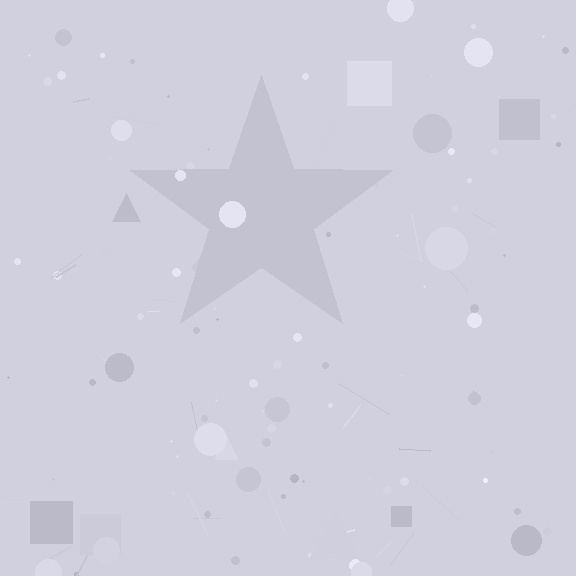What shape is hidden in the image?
A star is hidden in the image.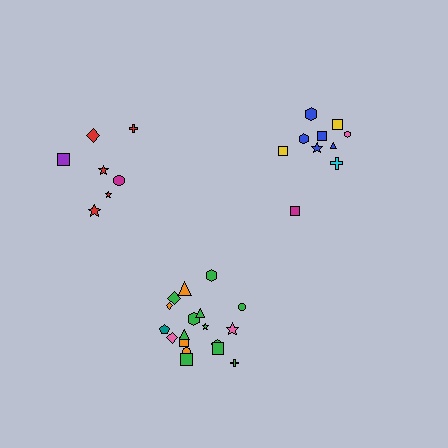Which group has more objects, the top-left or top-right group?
The top-right group.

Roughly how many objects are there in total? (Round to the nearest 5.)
Roughly 35 objects in total.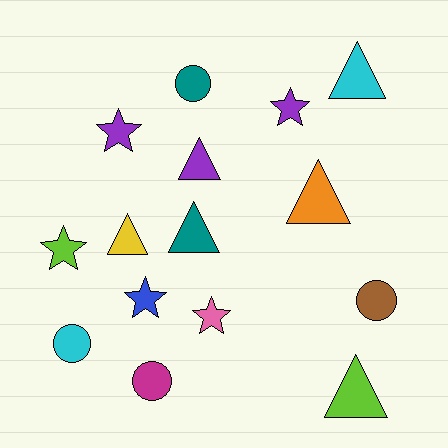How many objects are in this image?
There are 15 objects.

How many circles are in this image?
There are 4 circles.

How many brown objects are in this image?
There is 1 brown object.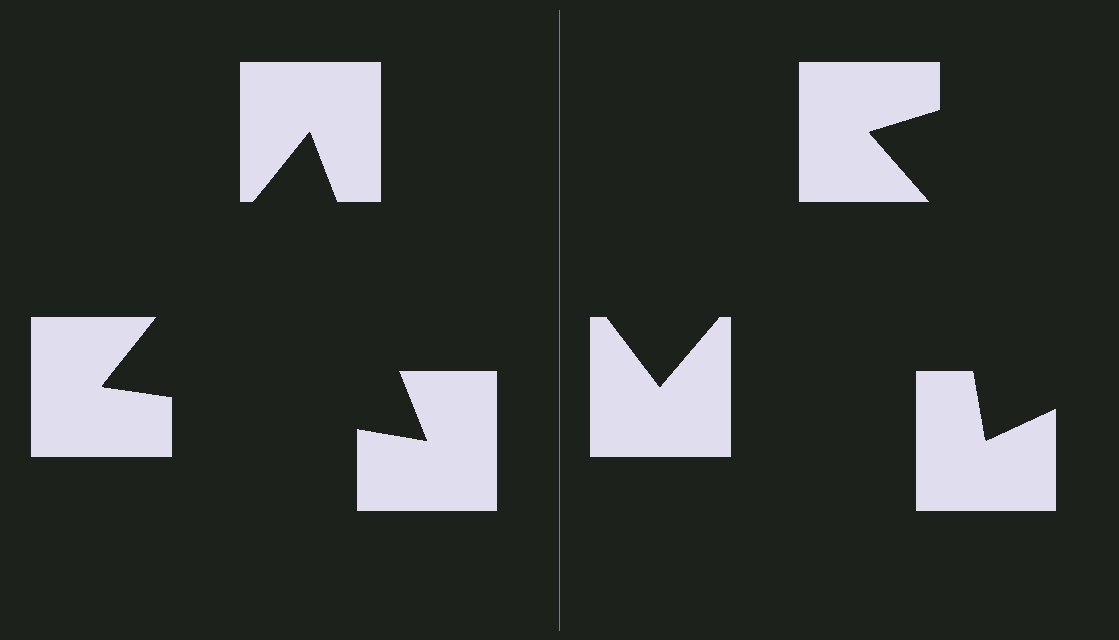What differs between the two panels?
The notched squares are positioned identically on both sides; only the wedge orientations differ. On the left they align to a triangle; on the right they are misaligned.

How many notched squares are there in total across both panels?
6 — 3 on each side.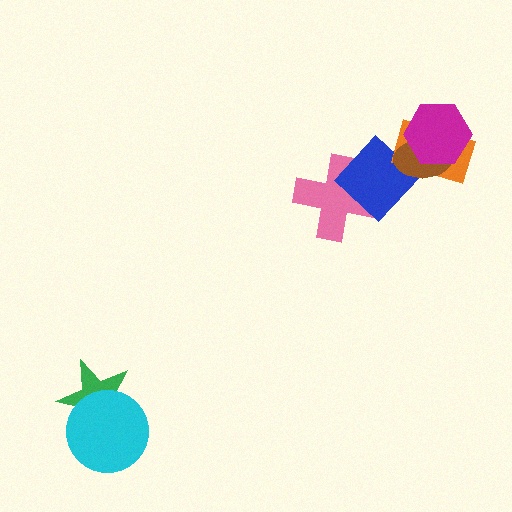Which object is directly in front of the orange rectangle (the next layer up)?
The brown ellipse is directly in front of the orange rectangle.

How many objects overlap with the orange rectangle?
3 objects overlap with the orange rectangle.